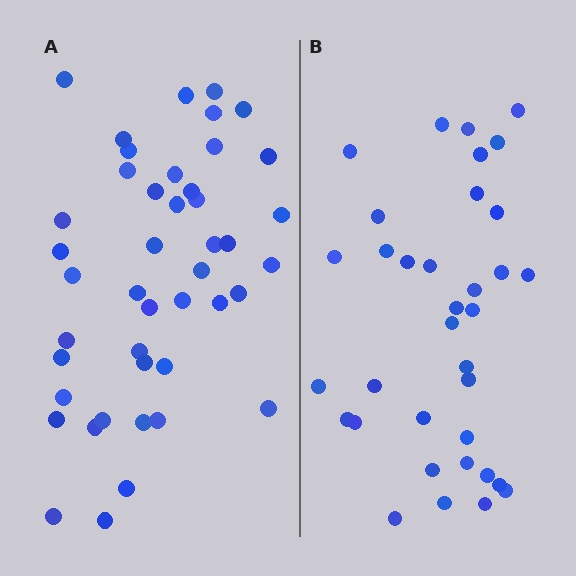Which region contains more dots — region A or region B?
Region A (the left region) has more dots.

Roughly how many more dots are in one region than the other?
Region A has roughly 8 or so more dots than region B.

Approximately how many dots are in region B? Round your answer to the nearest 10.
About 40 dots. (The exact count is 35, which rounds to 40.)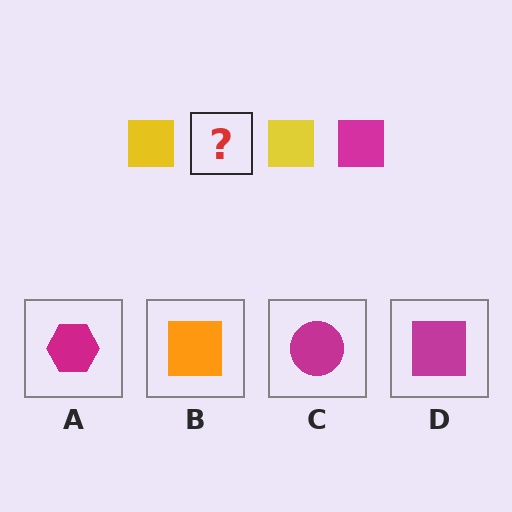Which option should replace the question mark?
Option D.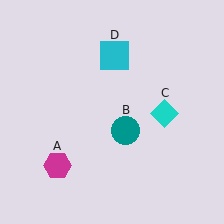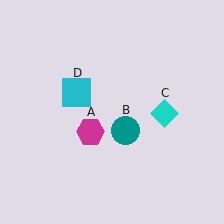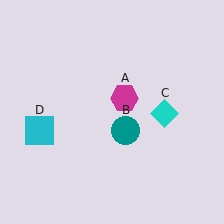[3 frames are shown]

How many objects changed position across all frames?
2 objects changed position: magenta hexagon (object A), cyan square (object D).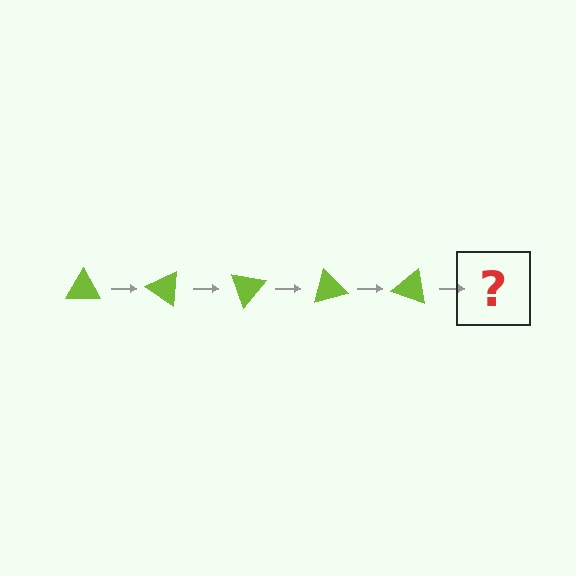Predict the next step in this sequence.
The next step is a lime triangle rotated 175 degrees.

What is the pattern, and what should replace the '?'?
The pattern is that the triangle rotates 35 degrees each step. The '?' should be a lime triangle rotated 175 degrees.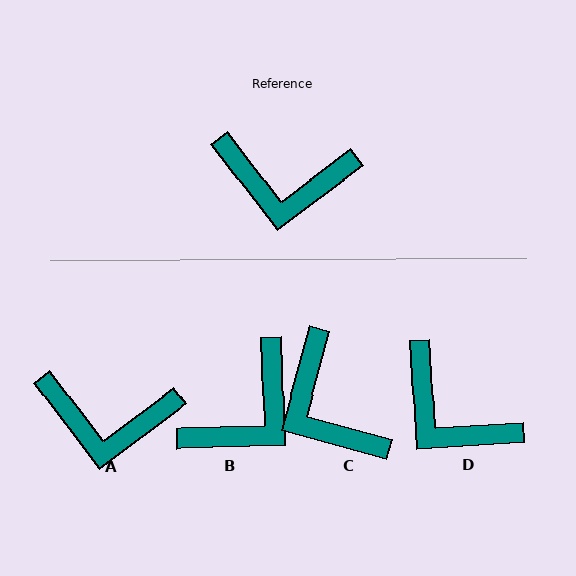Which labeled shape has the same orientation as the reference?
A.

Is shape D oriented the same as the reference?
No, it is off by about 34 degrees.